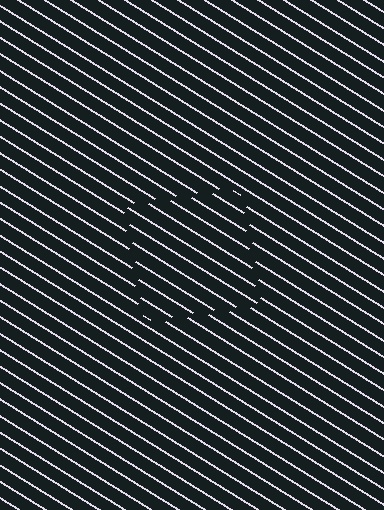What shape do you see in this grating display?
An illusory square. The interior of the shape contains the same grating, shifted by half a period — the contour is defined by the phase discontinuity where line-ends from the inner and outer gratings abut.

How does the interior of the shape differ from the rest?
The interior of the shape contains the same grating, shifted by half a period — the contour is defined by the phase discontinuity where line-ends from the inner and outer gratings abut.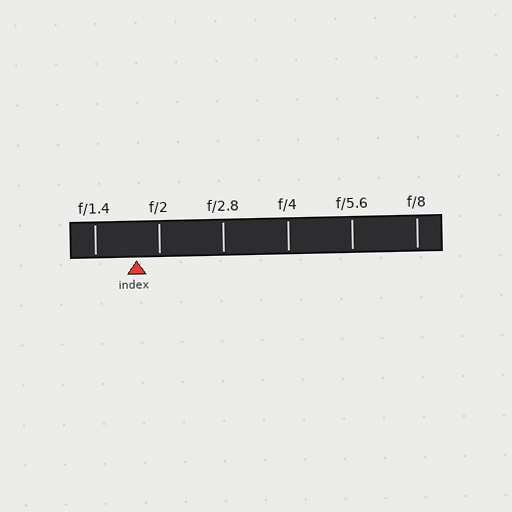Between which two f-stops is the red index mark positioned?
The index mark is between f/1.4 and f/2.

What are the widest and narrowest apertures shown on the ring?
The widest aperture shown is f/1.4 and the narrowest is f/8.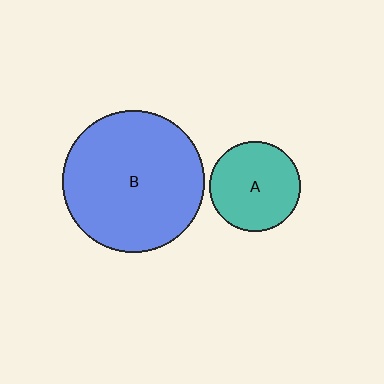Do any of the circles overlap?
No, none of the circles overlap.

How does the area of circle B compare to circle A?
Approximately 2.4 times.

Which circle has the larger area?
Circle B (blue).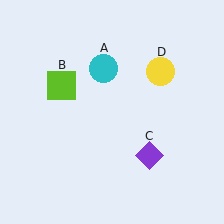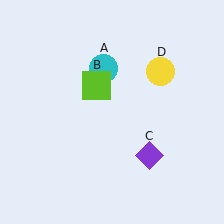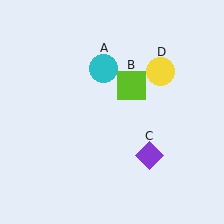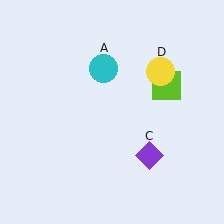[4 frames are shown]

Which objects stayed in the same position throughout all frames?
Cyan circle (object A) and purple diamond (object C) and yellow circle (object D) remained stationary.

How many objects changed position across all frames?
1 object changed position: lime square (object B).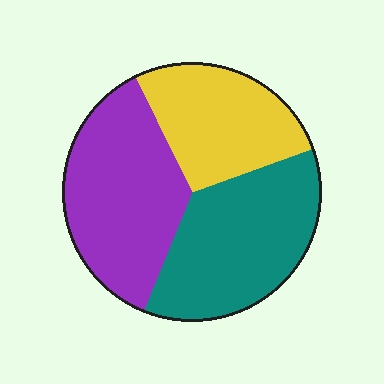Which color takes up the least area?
Yellow, at roughly 25%.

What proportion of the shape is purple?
Purple takes up about three eighths (3/8) of the shape.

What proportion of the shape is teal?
Teal covers roughly 35% of the shape.